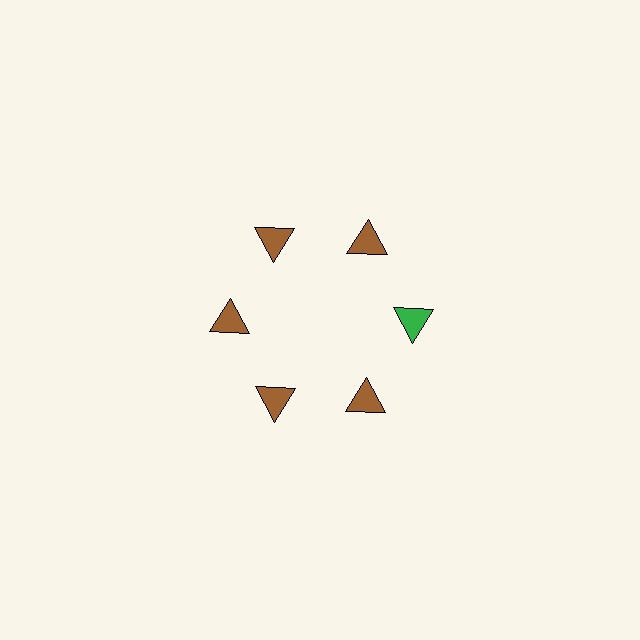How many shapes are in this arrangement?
There are 6 shapes arranged in a ring pattern.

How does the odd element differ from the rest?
It has a different color: green instead of brown.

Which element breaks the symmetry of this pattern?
The green triangle at roughly the 3 o'clock position breaks the symmetry. All other shapes are brown triangles.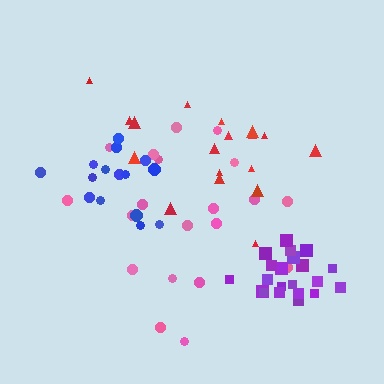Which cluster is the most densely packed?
Purple.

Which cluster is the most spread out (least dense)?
Pink.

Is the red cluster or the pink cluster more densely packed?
Red.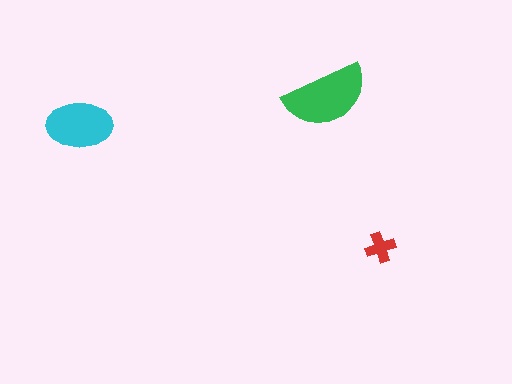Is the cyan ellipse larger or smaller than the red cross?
Larger.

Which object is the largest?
The green semicircle.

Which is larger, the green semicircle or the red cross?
The green semicircle.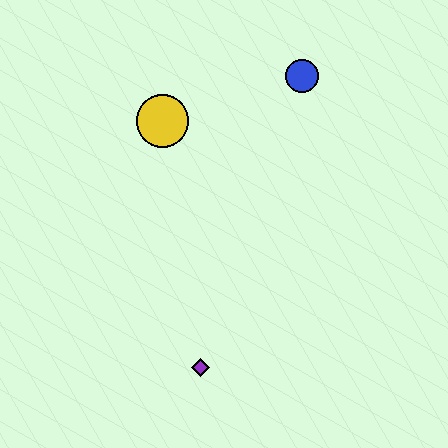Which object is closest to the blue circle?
The yellow circle is closest to the blue circle.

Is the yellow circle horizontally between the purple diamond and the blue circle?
No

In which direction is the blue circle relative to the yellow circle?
The blue circle is to the right of the yellow circle.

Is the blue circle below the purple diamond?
No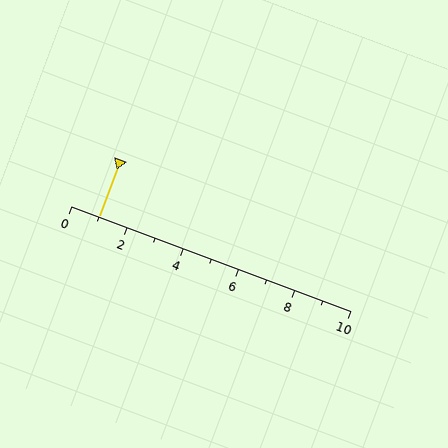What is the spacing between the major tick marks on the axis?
The major ticks are spaced 2 apart.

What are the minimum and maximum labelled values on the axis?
The axis runs from 0 to 10.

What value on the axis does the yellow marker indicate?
The marker indicates approximately 1.